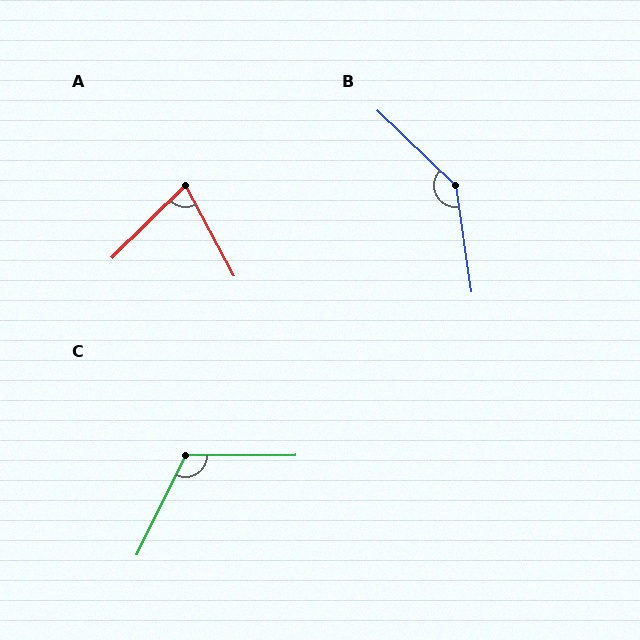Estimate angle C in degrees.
Approximately 116 degrees.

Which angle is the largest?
B, at approximately 142 degrees.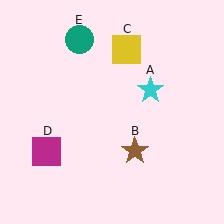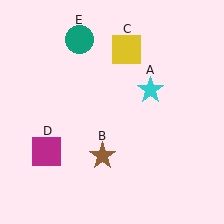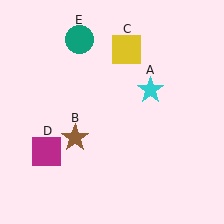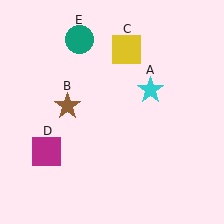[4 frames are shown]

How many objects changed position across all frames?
1 object changed position: brown star (object B).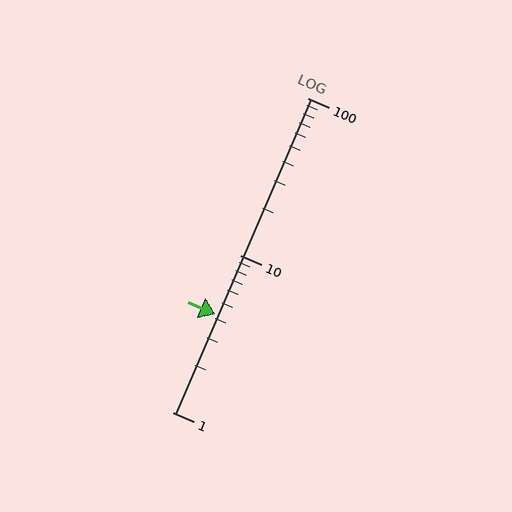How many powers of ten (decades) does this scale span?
The scale spans 2 decades, from 1 to 100.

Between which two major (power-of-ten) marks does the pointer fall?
The pointer is between 1 and 10.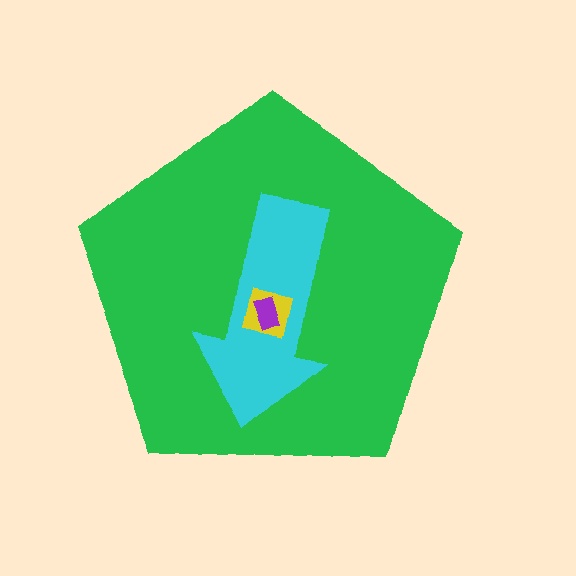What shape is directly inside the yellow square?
The purple rectangle.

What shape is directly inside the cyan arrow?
The yellow square.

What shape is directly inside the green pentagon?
The cyan arrow.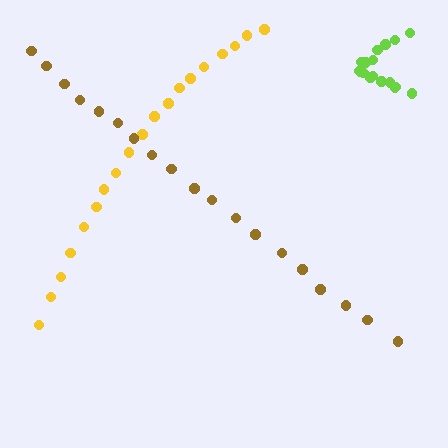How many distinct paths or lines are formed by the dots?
There are 3 distinct paths.